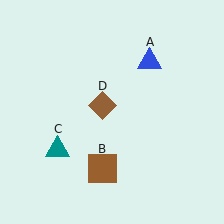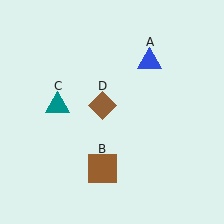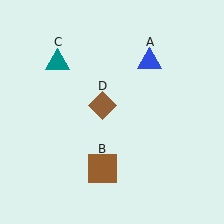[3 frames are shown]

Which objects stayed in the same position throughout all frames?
Blue triangle (object A) and brown square (object B) and brown diamond (object D) remained stationary.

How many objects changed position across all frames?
1 object changed position: teal triangle (object C).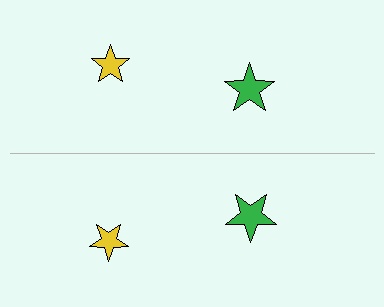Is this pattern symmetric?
Yes, this pattern has bilateral (reflection) symmetry.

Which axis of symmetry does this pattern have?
The pattern has a horizontal axis of symmetry running through the center of the image.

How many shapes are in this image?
There are 4 shapes in this image.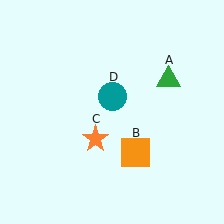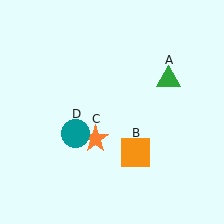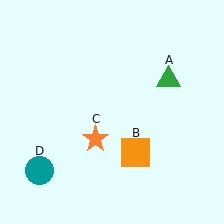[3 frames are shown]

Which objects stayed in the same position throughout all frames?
Green triangle (object A) and orange square (object B) and orange star (object C) remained stationary.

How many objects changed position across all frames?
1 object changed position: teal circle (object D).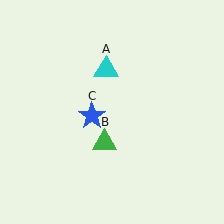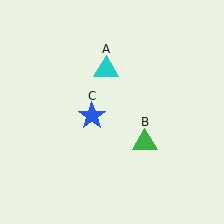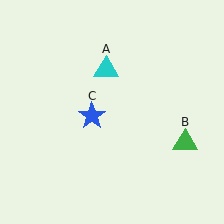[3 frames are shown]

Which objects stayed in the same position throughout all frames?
Cyan triangle (object A) and blue star (object C) remained stationary.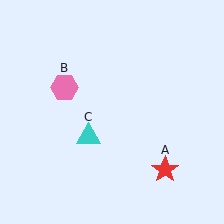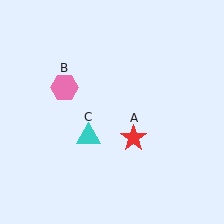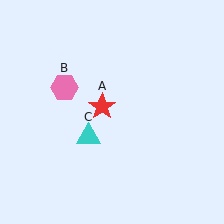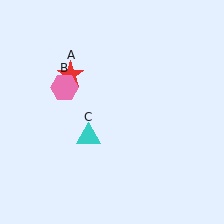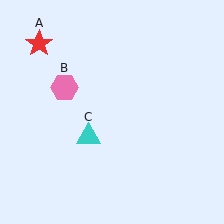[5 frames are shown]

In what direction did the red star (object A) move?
The red star (object A) moved up and to the left.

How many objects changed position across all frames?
1 object changed position: red star (object A).